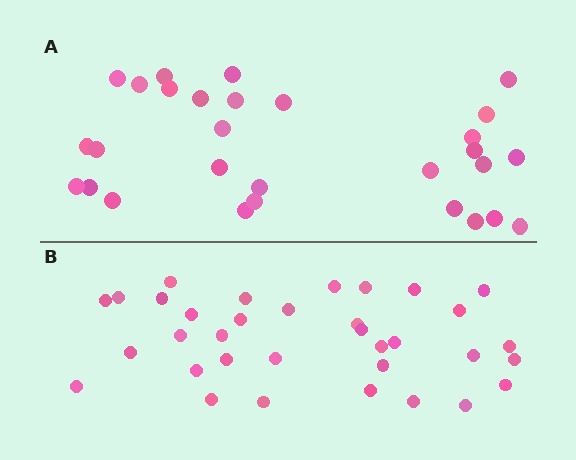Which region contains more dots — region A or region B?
Region B (the bottom region) has more dots.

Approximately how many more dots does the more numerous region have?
Region B has about 5 more dots than region A.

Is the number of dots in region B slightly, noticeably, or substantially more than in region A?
Region B has only slightly more — the two regions are fairly close. The ratio is roughly 1.2 to 1.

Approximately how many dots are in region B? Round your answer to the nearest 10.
About 30 dots. (The exact count is 34, which rounds to 30.)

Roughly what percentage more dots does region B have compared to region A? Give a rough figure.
About 15% more.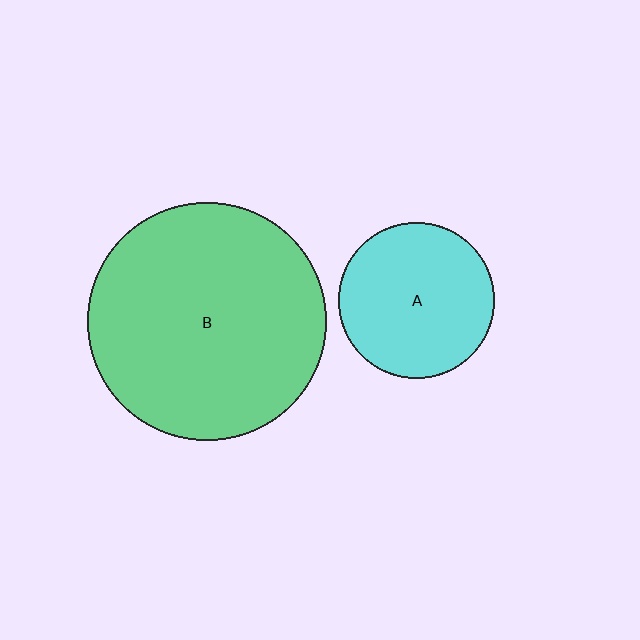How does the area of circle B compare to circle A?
Approximately 2.3 times.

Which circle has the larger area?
Circle B (green).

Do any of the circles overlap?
No, none of the circles overlap.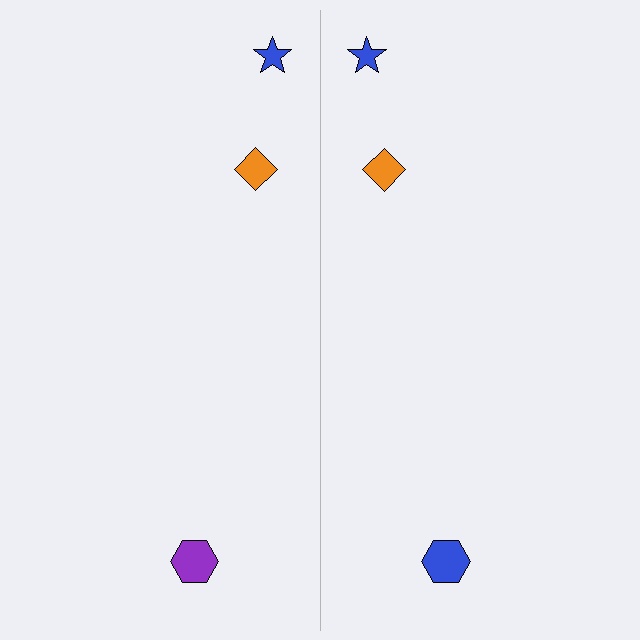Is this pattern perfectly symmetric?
No, the pattern is not perfectly symmetric. The blue hexagon on the right side breaks the symmetry — its mirror counterpart is purple.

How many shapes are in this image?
There are 6 shapes in this image.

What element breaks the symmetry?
The blue hexagon on the right side breaks the symmetry — its mirror counterpart is purple.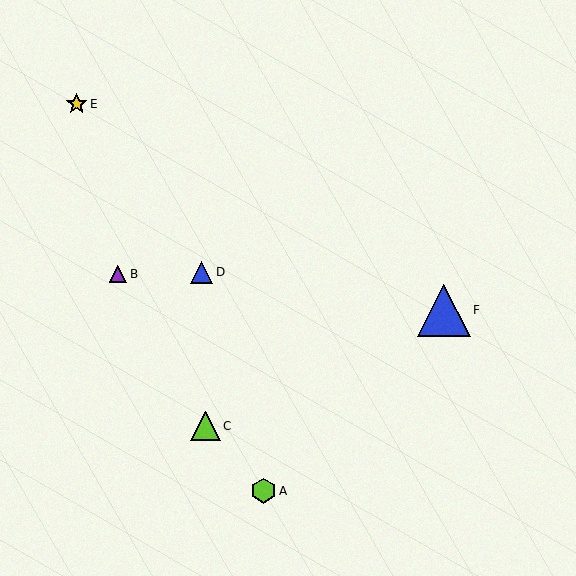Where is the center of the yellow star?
The center of the yellow star is at (77, 104).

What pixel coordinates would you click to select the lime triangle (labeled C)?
Click at (205, 426) to select the lime triangle C.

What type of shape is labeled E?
Shape E is a yellow star.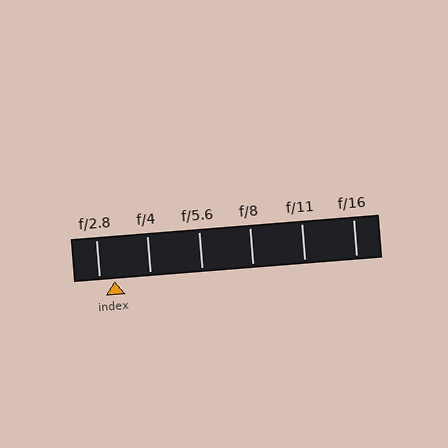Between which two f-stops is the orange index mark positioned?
The index mark is between f/2.8 and f/4.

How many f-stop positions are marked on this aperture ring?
There are 6 f-stop positions marked.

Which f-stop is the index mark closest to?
The index mark is closest to f/2.8.